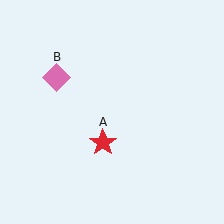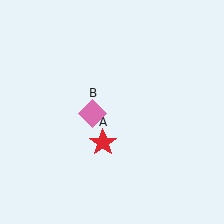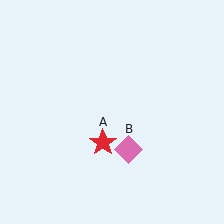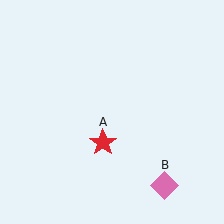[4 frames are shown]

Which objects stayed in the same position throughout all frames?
Red star (object A) remained stationary.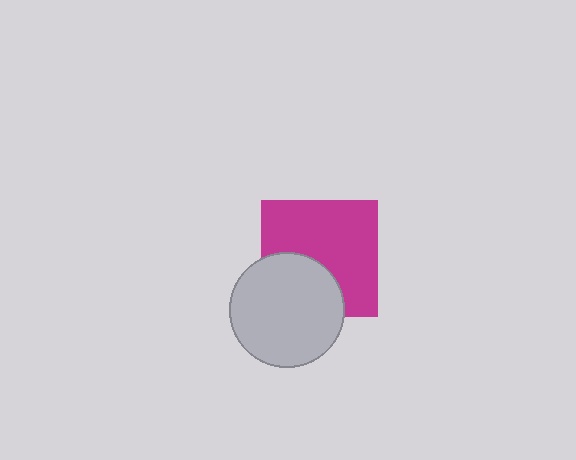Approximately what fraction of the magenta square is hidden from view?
Roughly 34% of the magenta square is hidden behind the light gray circle.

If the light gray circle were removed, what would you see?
You would see the complete magenta square.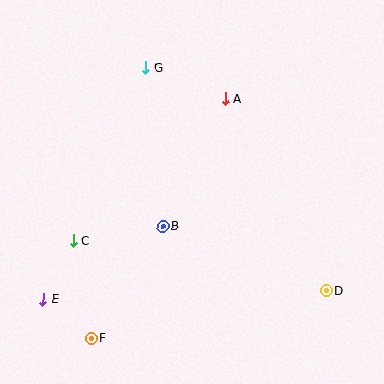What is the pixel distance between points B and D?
The distance between B and D is 176 pixels.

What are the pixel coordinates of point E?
Point E is at (43, 299).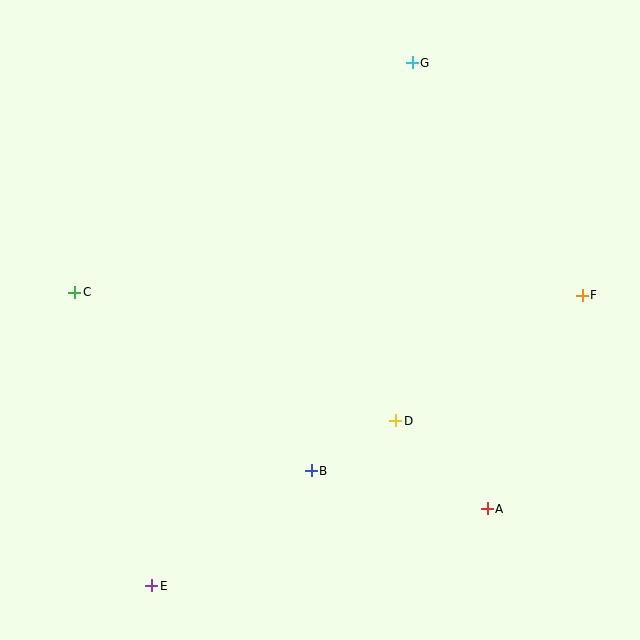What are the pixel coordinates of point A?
Point A is at (487, 509).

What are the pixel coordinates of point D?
Point D is at (396, 421).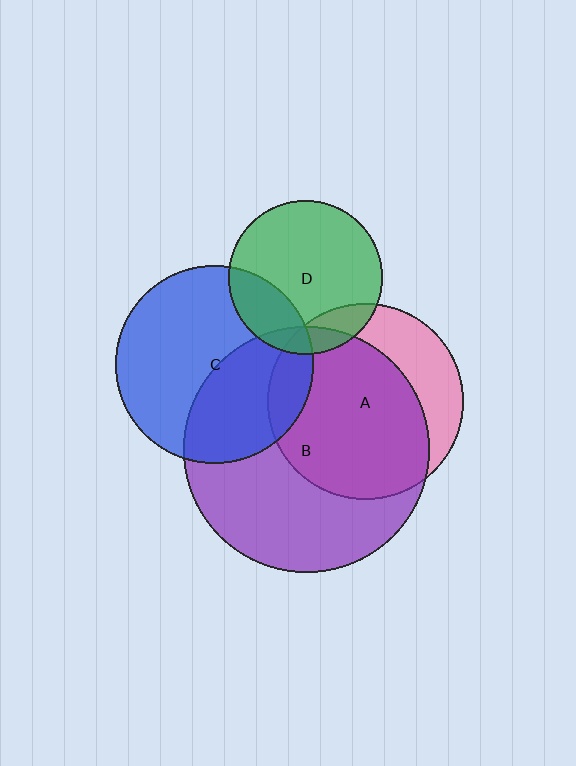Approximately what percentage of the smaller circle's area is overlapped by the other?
Approximately 15%.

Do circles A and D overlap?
Yes.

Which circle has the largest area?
Circle B (purple).